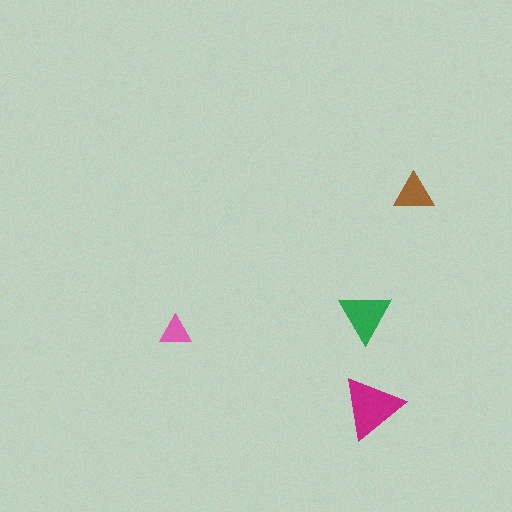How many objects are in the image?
There are 4 objects in the image.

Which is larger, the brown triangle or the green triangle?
The green one.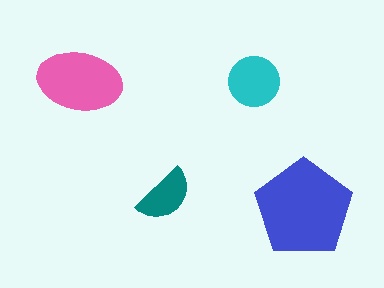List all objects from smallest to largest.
The teal semicircle, the cyan circle, the pink ellipse, the blue pentagon.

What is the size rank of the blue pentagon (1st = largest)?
1st.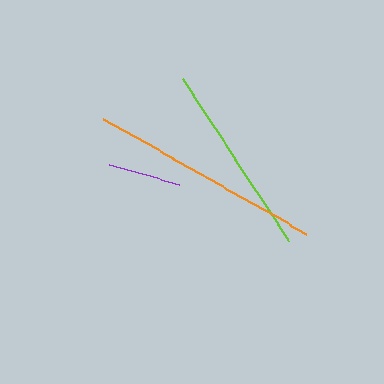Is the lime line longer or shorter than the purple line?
The lime line is longer than the purple line.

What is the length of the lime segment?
The lime segment is approximately 194 pixels long.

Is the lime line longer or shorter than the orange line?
The orange line is longer than the lime line.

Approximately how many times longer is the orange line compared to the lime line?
The orange line is approximately 1.2 times the length of the lime line.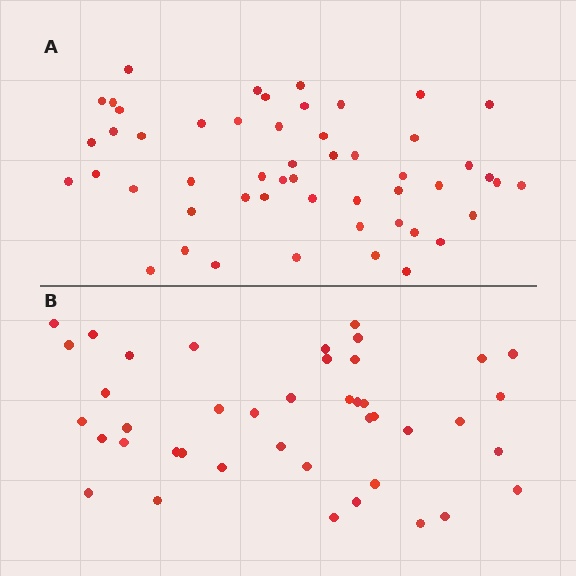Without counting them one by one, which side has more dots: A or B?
Region A (the top region) has more dots.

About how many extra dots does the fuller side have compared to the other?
Region A has roughly 10 or so more dots than region B.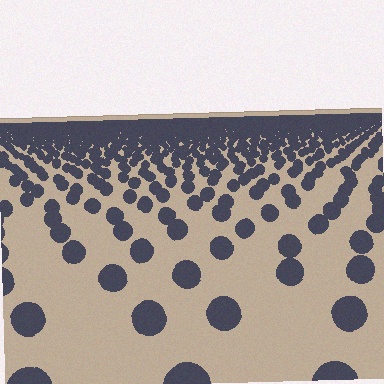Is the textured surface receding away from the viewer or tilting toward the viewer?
The surface is receding away from the viewer. Texture elements get smaller and denser toward the top.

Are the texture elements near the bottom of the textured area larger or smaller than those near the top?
Larger. Near the bottom, elements are closer to the viewer and appear at a bigger on-screen size.